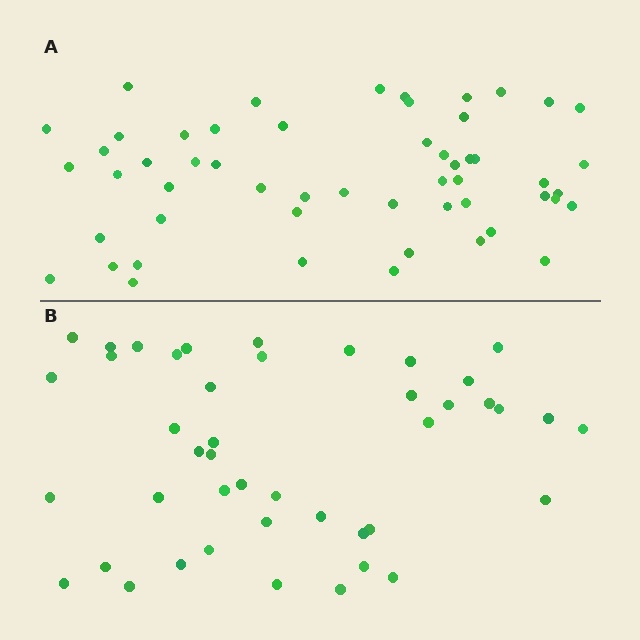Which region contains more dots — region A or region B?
Region A (the top region) has more dots.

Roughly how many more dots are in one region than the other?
Region A has roughly 10 or so more dots than region B.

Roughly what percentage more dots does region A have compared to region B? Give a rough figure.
About 25% more.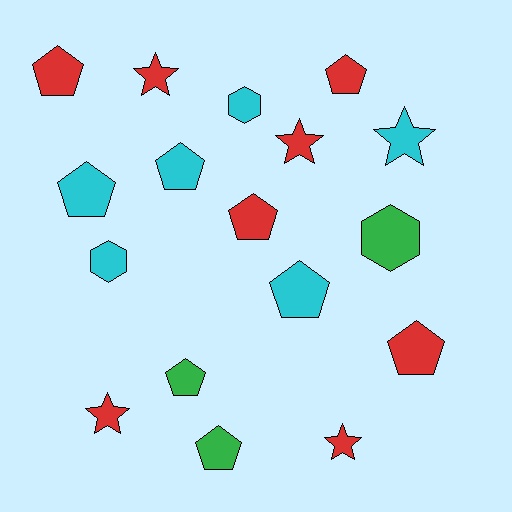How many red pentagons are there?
There are 4 red pentagons.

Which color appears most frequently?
Red, with 8 objects.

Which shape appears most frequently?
Pentagon, with 9 objects.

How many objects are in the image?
There are 17 objects.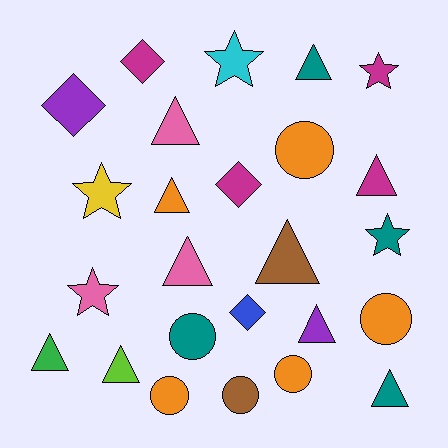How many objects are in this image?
There are 25 objects.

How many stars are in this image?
There are 5 stars.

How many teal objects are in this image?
There are 4 teal objects.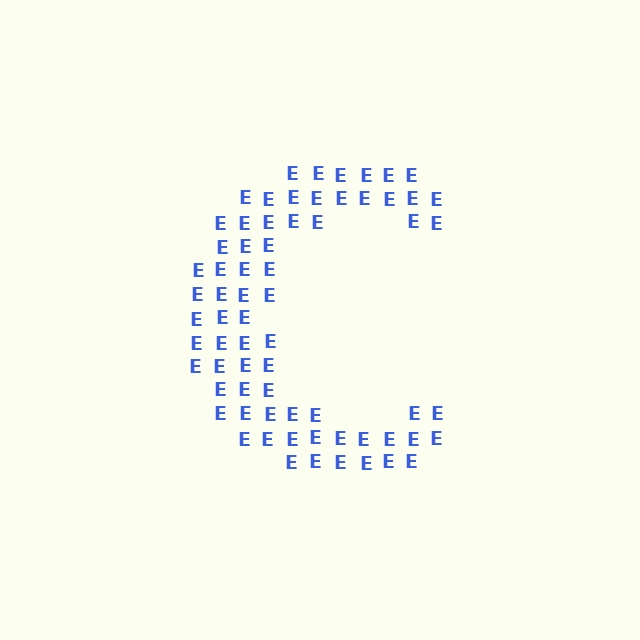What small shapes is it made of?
It is made of small letter E's.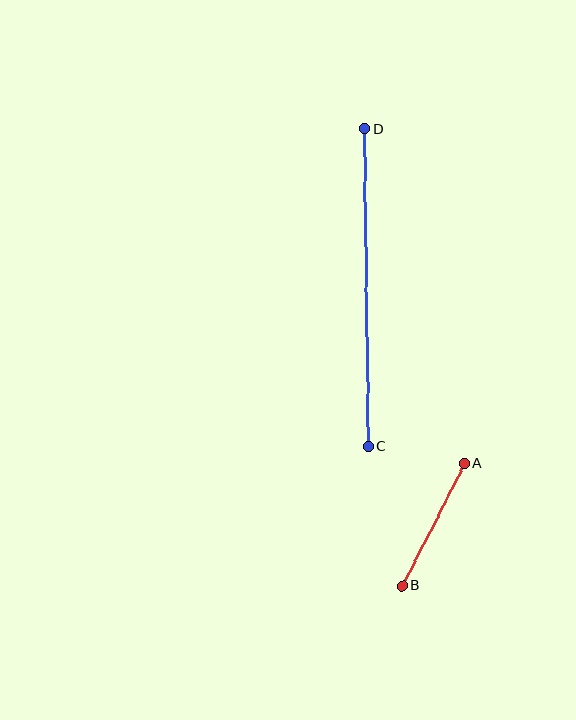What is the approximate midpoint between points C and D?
The midpoint is at approximately (366, 288) pixels.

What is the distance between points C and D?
The distance is approximately 318 pixels.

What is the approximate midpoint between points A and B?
The midpoint is at approximately (433, 525) pixels.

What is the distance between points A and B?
The distance is approximately 138 pixels.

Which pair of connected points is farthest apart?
Points C and D are farthest apart.